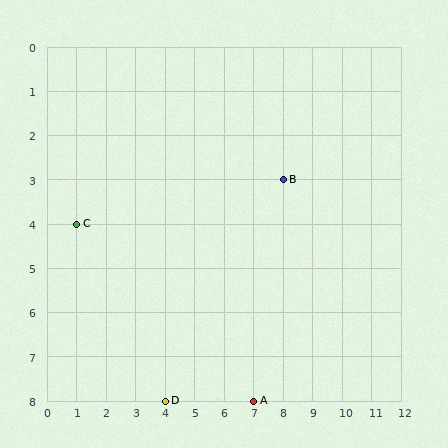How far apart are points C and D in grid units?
Points C and D are 3 columns and 4 rows apart (about 5.0 grid units diagonally).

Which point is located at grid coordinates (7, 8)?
Point A is at (7, 8).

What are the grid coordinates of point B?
Point B is at grid coordinates (8, 3).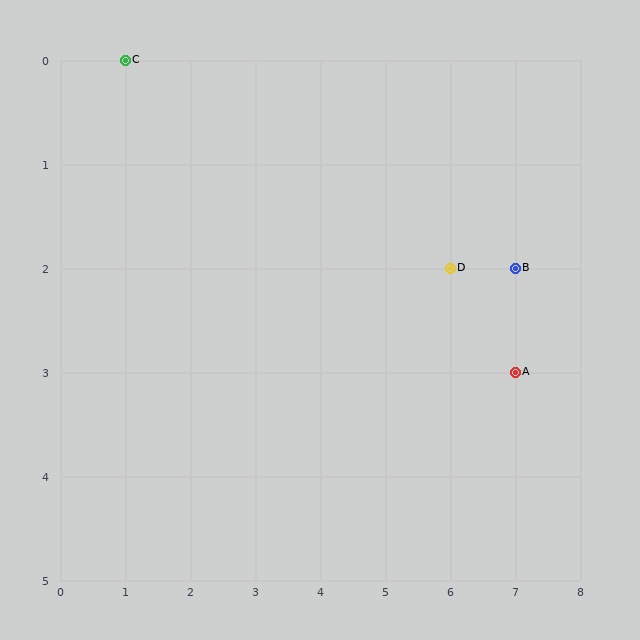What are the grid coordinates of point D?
Point D is at grid coordinates (6, 2).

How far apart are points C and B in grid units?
Points C and B are 6 columns and 2 rows apart (about 6.3 grid units diagonally).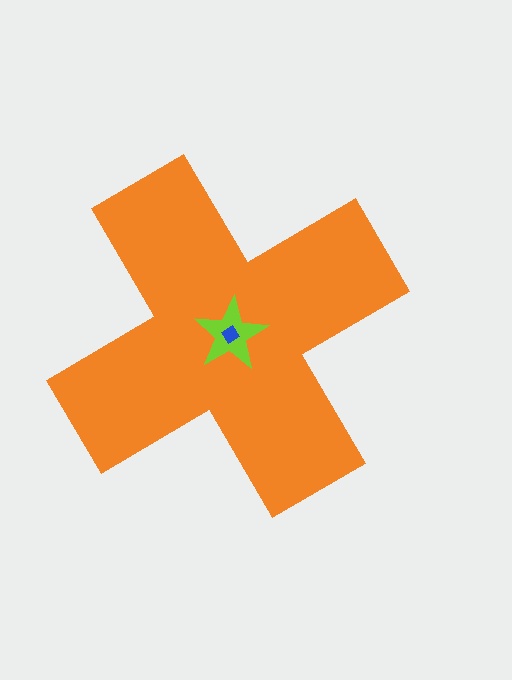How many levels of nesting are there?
3.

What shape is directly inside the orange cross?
The lime star.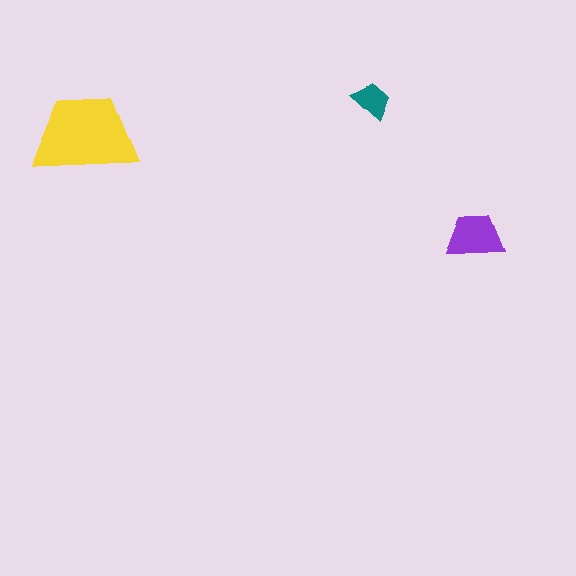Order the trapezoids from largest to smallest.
the yellow one, the purple one, the teal one.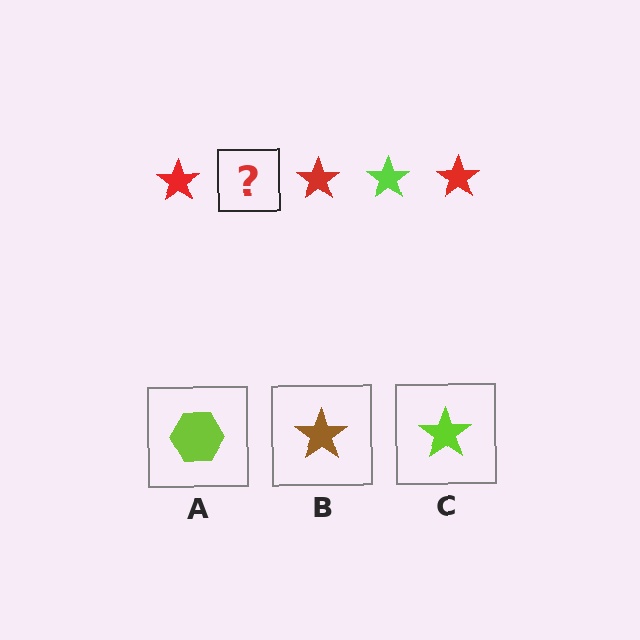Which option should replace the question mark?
Option C.